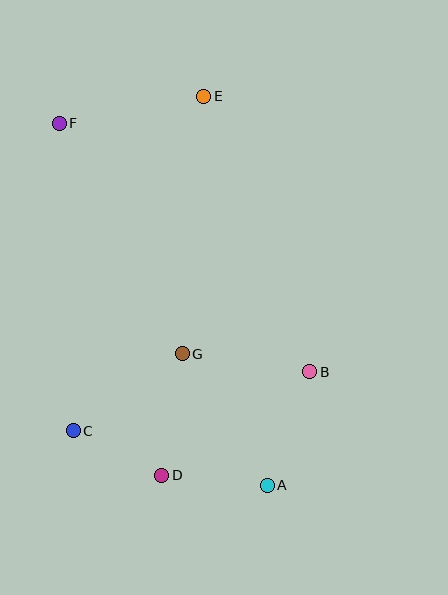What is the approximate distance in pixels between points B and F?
The distance between B and F is approximately 353 pixels.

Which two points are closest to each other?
Points C and D are closest to each other.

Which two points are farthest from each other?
Points A and F are farthest from each other.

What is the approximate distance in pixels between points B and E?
The distance between B and E is approximately 295 pixels.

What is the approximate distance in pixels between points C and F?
The distance between C and F is approximately 308 pixels.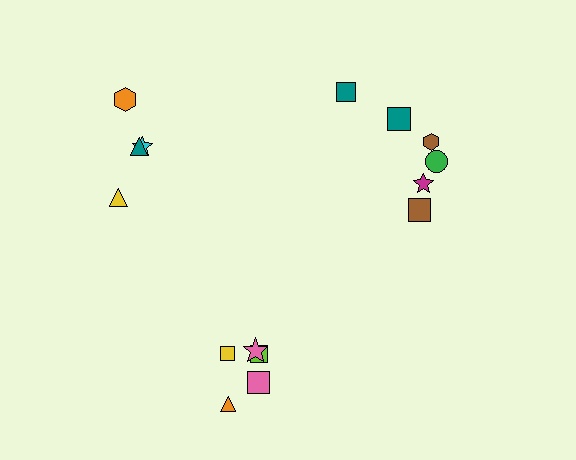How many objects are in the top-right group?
There are 6 objects.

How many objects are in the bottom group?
There are 5 objects.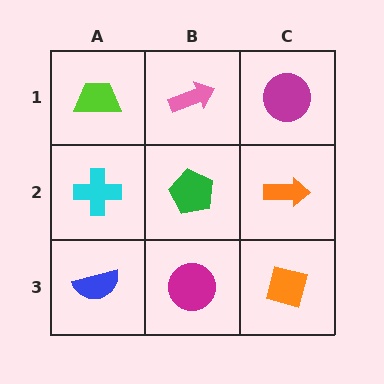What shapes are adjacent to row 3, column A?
A cyan cross (row 2, column A), a magenta circle (row 3, column B).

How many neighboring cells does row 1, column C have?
2.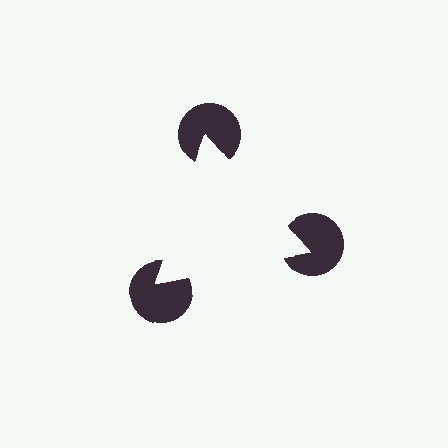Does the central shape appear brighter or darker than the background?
It typically appears slightly brighter than the background, even though no actual brightness change is drawn.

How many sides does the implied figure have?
3 sides.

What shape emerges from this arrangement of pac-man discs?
An illusory triangle — its edges are inferred from the aligned wedge cuts in the pac-man discs, not physically drawn.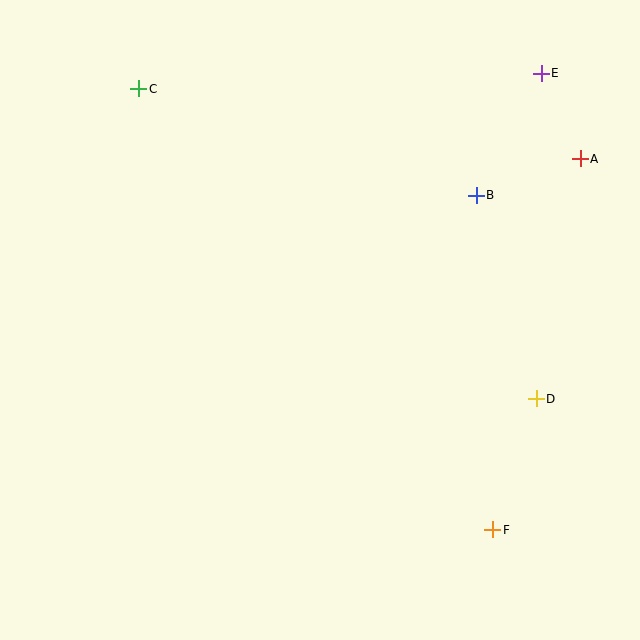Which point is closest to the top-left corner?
Point C is closest to the top-left corner.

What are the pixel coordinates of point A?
Point A is at (580, 159).